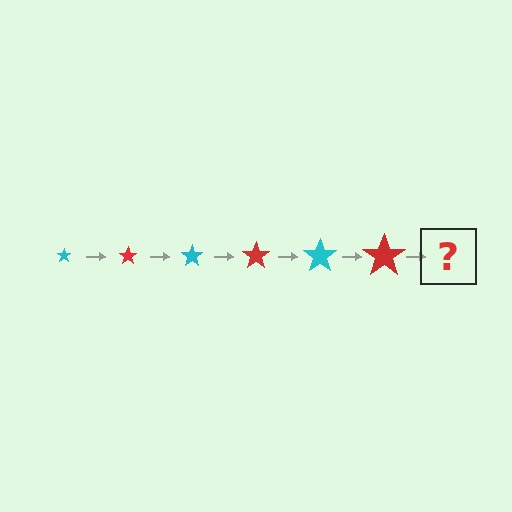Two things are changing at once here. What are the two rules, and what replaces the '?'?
The two rules are that the star grows larger each step and the color cycles through cyan and red. The '?' should be a cyan star, larger than the previous one.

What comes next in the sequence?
The next element should be a cyan star, larger than the previous one.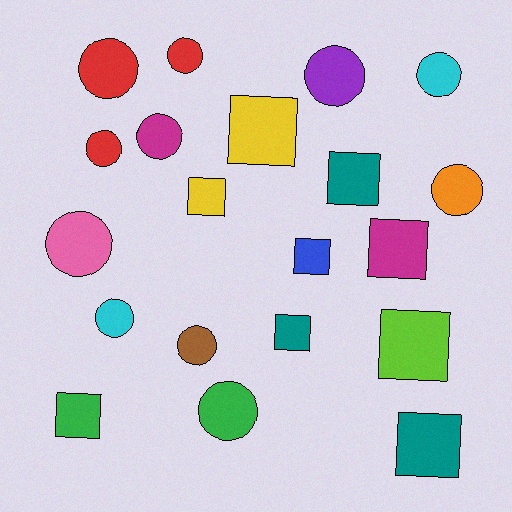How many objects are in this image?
There are 20 objects.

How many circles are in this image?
There are 11 circles.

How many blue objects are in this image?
There is 1 blue object.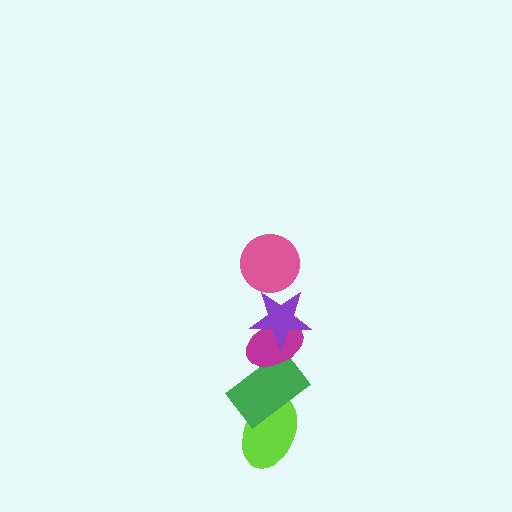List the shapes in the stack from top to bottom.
From top to bottom: the pink circle, the purple star, the magenta ellipse, the green rectangle, the lime ellipse.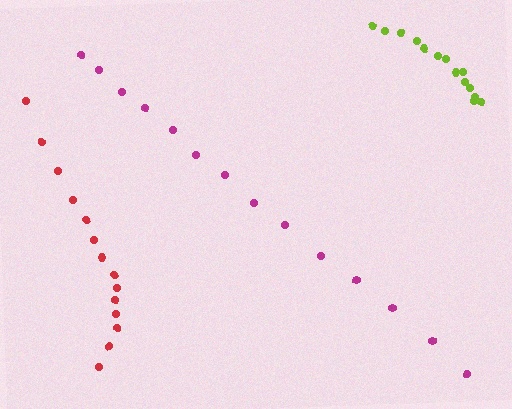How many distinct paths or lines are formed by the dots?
There are 3 distinct paths.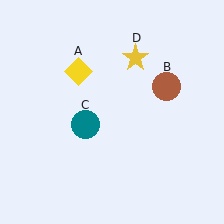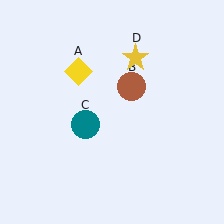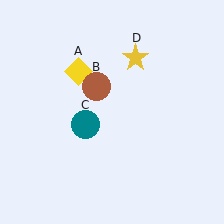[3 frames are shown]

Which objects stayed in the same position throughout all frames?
Yellow diamond (object A) and teal circle (object C) and yellow star (object D) remained stationary.